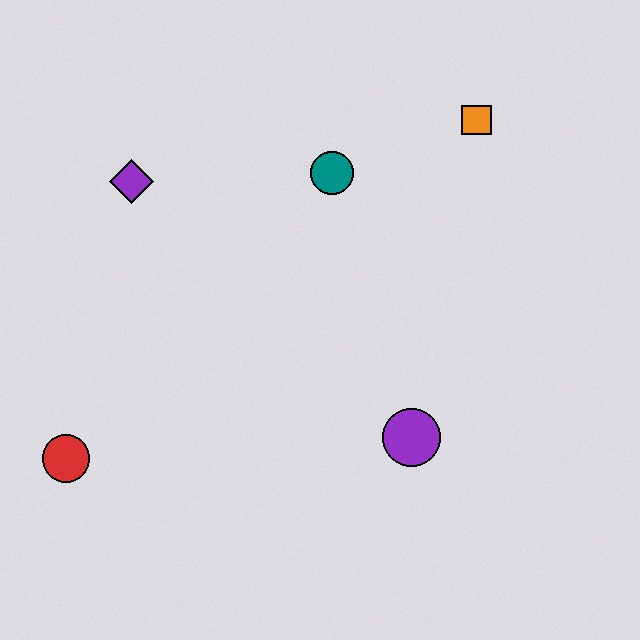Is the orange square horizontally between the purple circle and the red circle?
No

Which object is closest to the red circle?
The purple diamond is closest to the red circle.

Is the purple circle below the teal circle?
Yes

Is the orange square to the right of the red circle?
Yes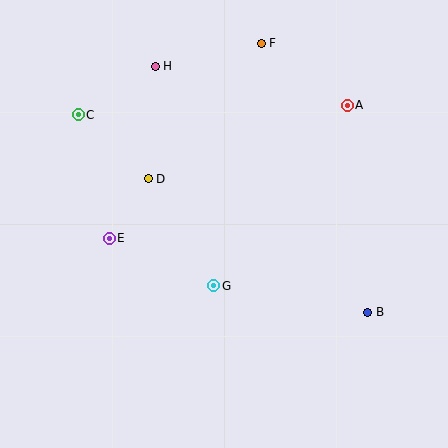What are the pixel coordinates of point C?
Point C is at (78, 115).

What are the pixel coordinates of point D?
Point D is at (148, 179).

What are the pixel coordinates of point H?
Point H is at (155, 66).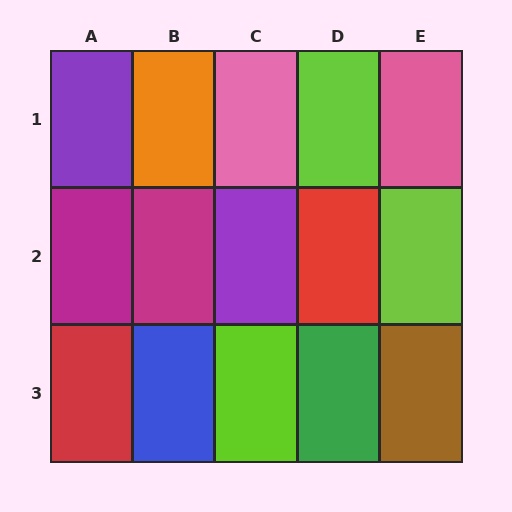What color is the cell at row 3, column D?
Green.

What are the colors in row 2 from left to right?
Magenta, magenta, purple, red, lime.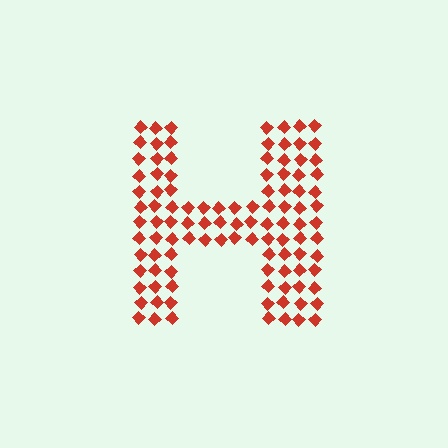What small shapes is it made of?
It is made of small diamonds.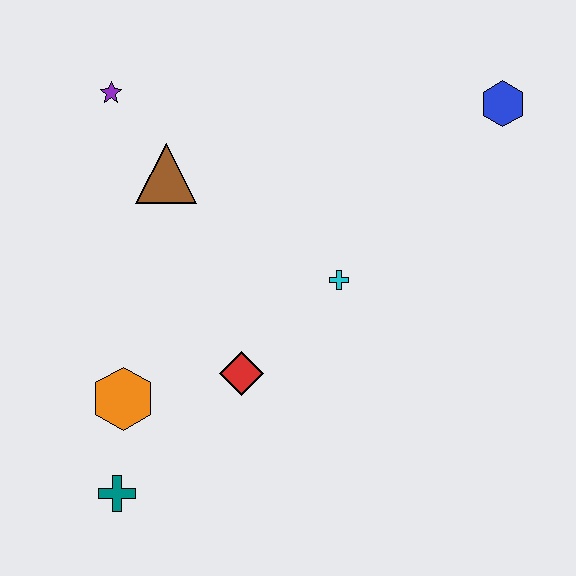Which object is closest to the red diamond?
The orange hexagon is closest to the red diamond.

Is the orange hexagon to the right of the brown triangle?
No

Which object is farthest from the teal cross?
The blue hexagon is farthest from the teal cross.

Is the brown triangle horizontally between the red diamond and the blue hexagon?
No